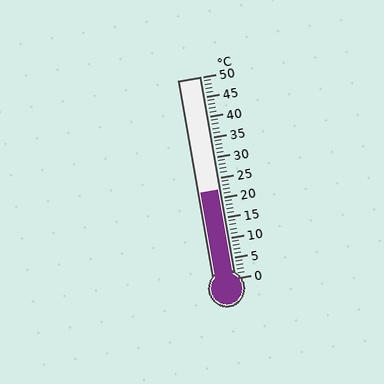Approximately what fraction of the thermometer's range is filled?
The thermometer is filled to approximately 45% of its range.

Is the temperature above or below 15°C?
The temperature is above 15°C.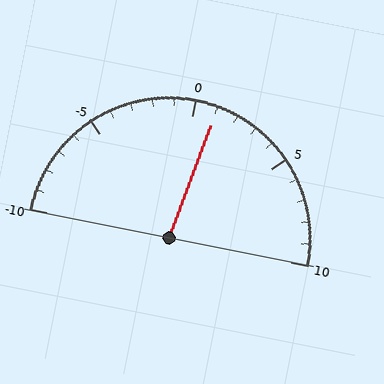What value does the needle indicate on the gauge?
The needle indicates approximately 1.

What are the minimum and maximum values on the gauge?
The gauge ranges from -10 to 10.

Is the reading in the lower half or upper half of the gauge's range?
The reading is in the upper half of the range (-10 to 10).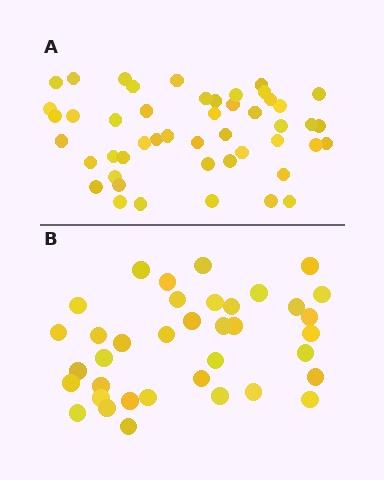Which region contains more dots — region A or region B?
Region A (the top region) has more dots.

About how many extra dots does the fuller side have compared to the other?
Region A has roughly 12 or so more dots than region B.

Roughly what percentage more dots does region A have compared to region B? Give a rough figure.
About 30% more.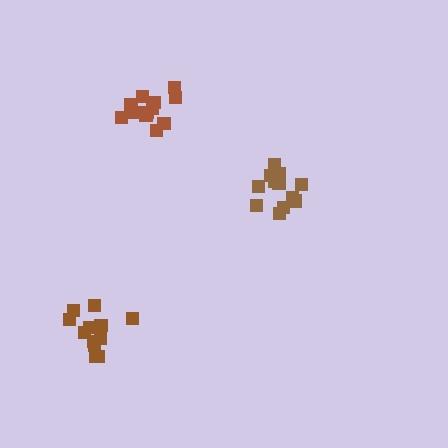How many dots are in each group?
Group 1: 12 dots, Group 2: 14 dots, Group 3: 14 dots (40 total).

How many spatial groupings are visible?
There are 3 spatial groupings.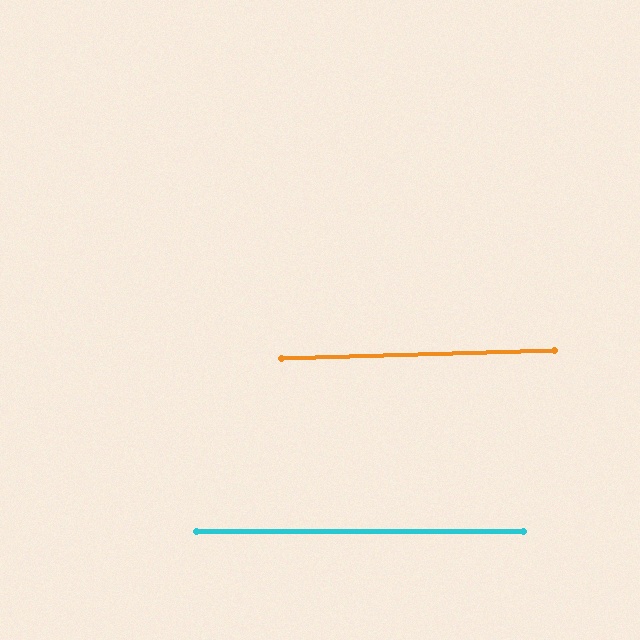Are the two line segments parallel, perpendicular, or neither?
Parallel — their directions differ by only 1.8°.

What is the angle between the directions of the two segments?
Approximately 2 degrees.